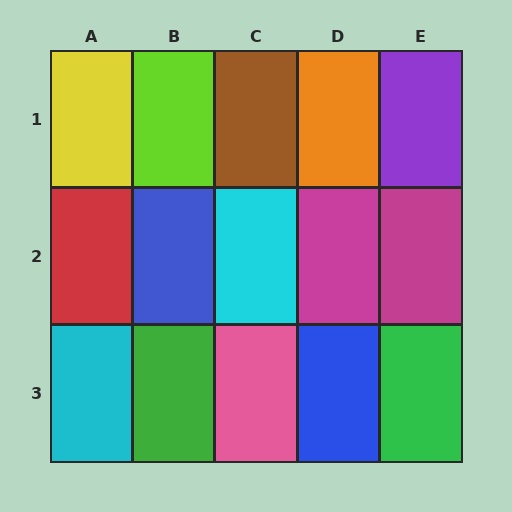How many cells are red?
1 cell is red.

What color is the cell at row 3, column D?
Blue.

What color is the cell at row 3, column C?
Pink.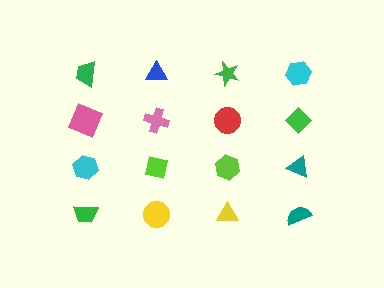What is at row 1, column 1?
A green trapezoid.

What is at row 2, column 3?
A red circle.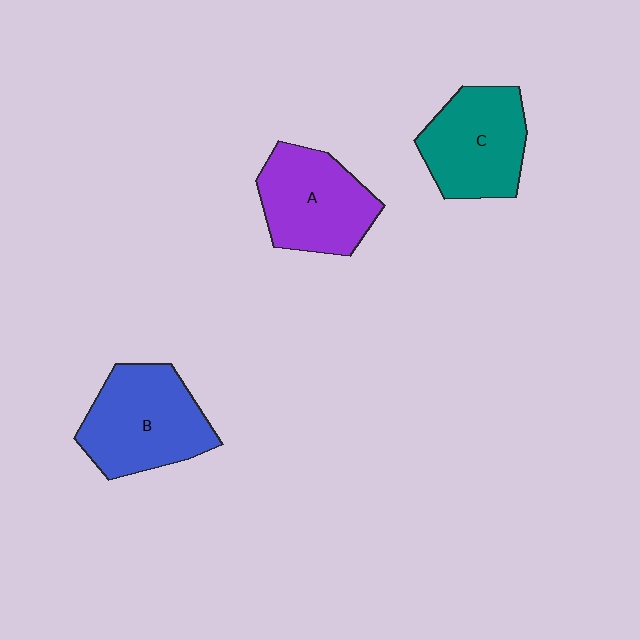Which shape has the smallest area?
Shape C (teal).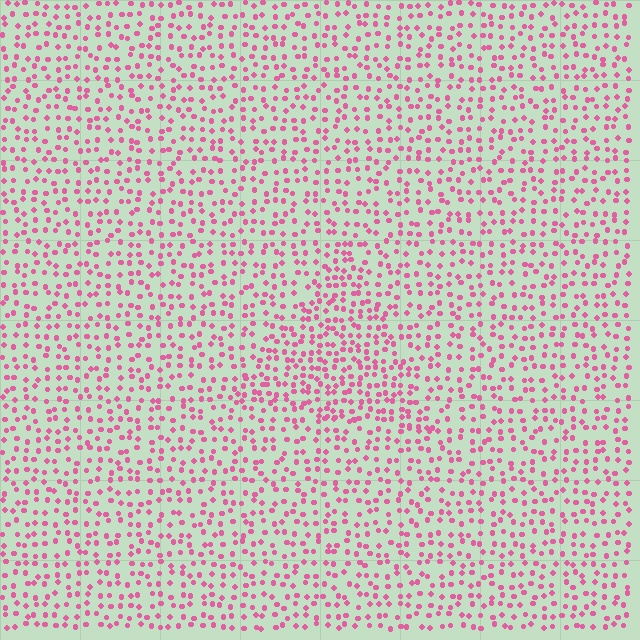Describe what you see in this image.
The image contains small pink elements arranged at two different densities. A triangle-shaped region is visible where the elements are more densely packed than the surrounding area.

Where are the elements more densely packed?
The elements are more densely packed inside the triangle boundary.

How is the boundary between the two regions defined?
The boundary is defined by a change in element density (approximately 1.6x ratio). All elements are the same color, size, and shape.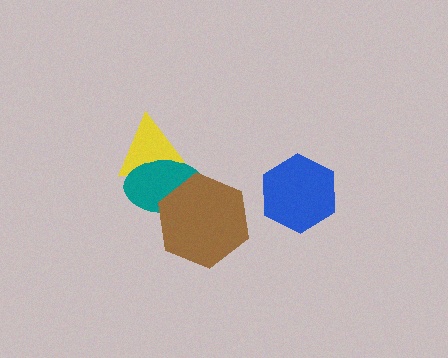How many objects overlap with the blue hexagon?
0 objects overlap with the blue hexagon.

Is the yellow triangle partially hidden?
Yes, it is partially covered by another shape.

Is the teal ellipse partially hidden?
Yes, it is partially covered by another shape.